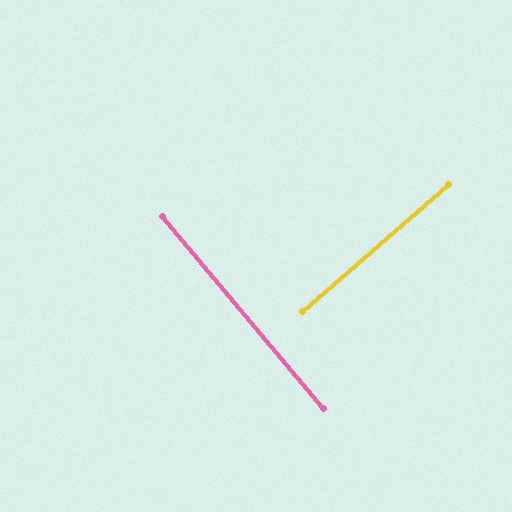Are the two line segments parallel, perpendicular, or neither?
Perpendicular — they meet at approximately 89°.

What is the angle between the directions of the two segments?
Approximately 89 degrees.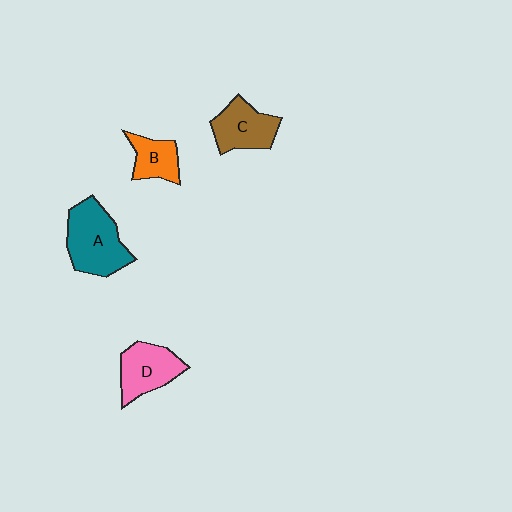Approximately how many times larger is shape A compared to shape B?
Approximately 1.9 times.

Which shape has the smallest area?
Shape B (orange).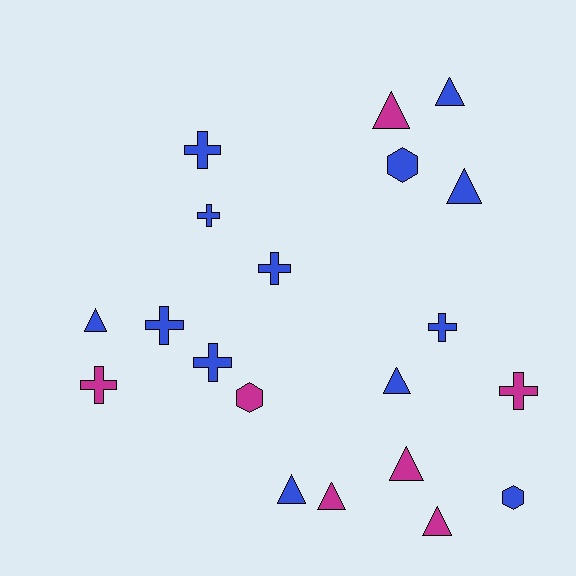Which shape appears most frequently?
Triangle, with 9 objects.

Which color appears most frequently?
Blue, with 13 objects.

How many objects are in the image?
There are 20 objects.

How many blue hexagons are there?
There are 2 blue hexagons.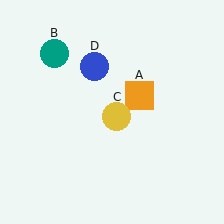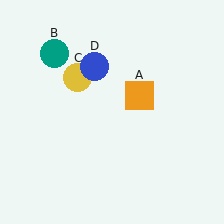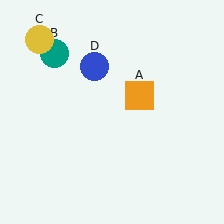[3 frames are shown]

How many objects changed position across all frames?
1 object changed position: yellow circle (object C).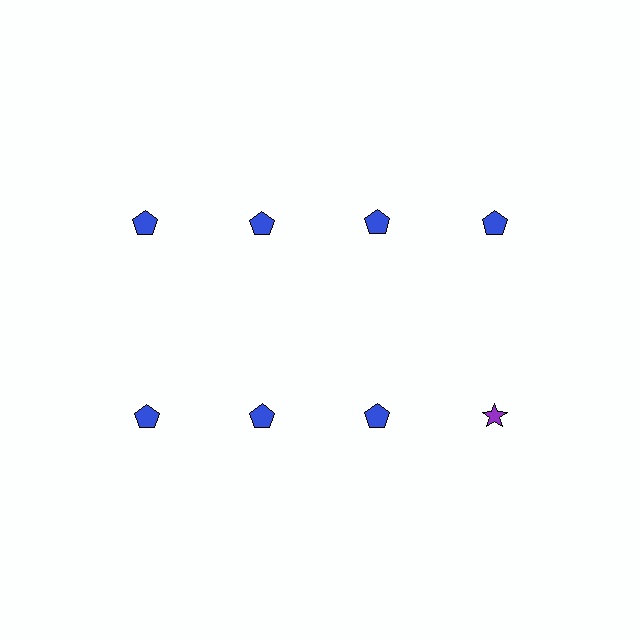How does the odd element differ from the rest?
It differs in both color (purple instead of blue) and shape (star instead of pentagon).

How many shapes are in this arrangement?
There are 8 shapes arranged in a grid pattern.